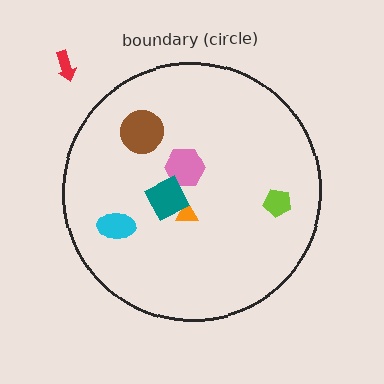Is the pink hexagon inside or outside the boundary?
Inside.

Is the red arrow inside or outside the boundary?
Outside.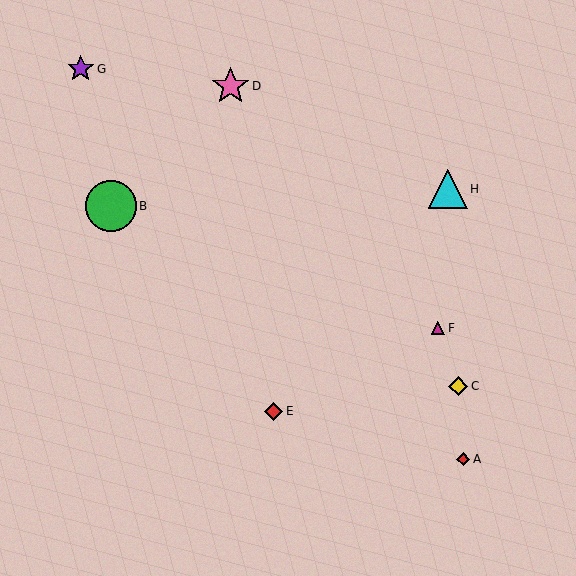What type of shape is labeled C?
Shape C is a yellow diamond.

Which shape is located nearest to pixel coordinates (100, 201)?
The green circle (labeled B) at (111, 206) is nearest to that location.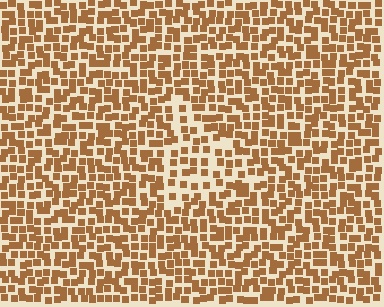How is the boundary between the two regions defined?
The boundary is defined by a change in element density (approximately 1.7x ratio). All elements are the same color, size, and shape.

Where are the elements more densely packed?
The elements are more densely packed outside the triangle boundary.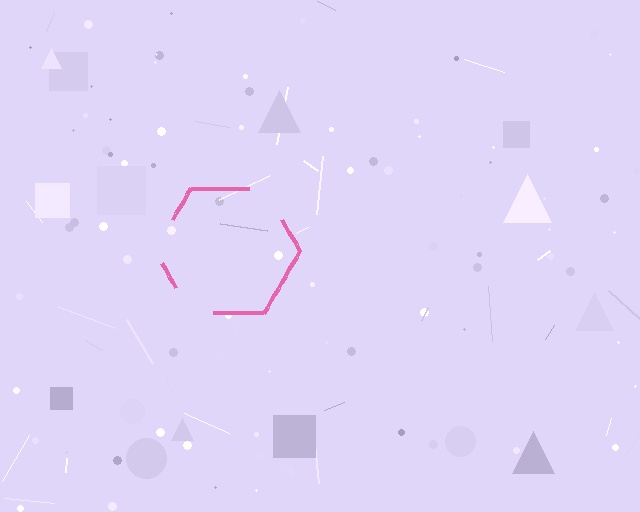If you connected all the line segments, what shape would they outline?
They would outline a hexagon.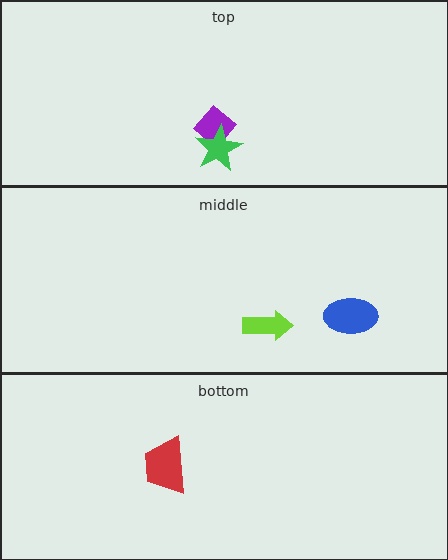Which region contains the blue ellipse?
The middle region.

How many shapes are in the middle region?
2.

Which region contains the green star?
The top region.